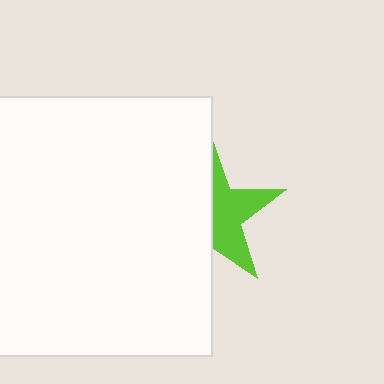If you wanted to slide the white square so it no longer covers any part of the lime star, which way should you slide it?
Slide it left — that is the most direct way to separate the two shapes.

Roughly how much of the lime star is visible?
About half of it is visible (roughly 46%).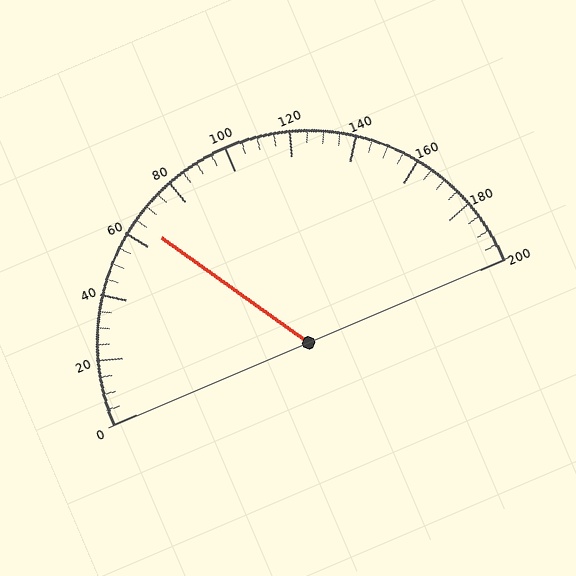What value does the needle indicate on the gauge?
The needle indicates approximately 65.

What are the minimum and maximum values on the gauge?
The gauge ranges from 0 to 200.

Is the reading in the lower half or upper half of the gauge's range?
The reading is in the lower half of the range (0 to 200).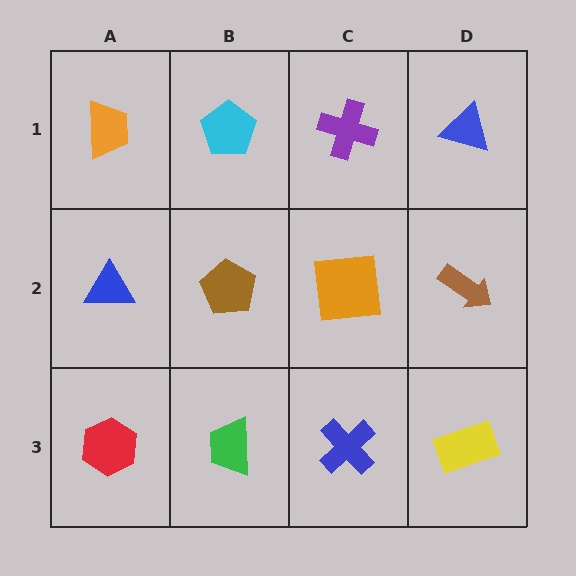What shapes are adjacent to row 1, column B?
A brown pentagon (row 2, column B), an orange trapezoid (row 1, column A), a purple cross (row 1, column C).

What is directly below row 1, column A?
A blue triangle.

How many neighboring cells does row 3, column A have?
2.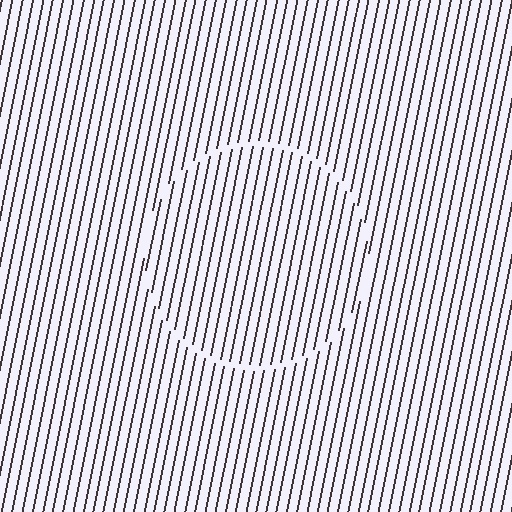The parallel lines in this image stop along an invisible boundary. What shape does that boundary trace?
An illusory circle. The interior of the shape contains the same grating, shifted by half a period — the contour is defined by the phase discontinuity where line-ends from the inner and outer gratings abut.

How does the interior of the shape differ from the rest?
The interior of the shape contains the same grating, shifted by half a period — the contour is defined by the phase discontinuity where line-ends from the inner and outer gratings abut.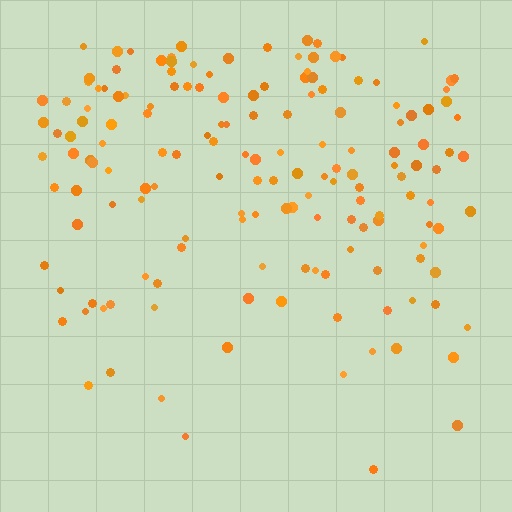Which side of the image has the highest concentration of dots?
The top.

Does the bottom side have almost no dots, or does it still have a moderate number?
Still a moderate number, just noticeably fewer than the top.